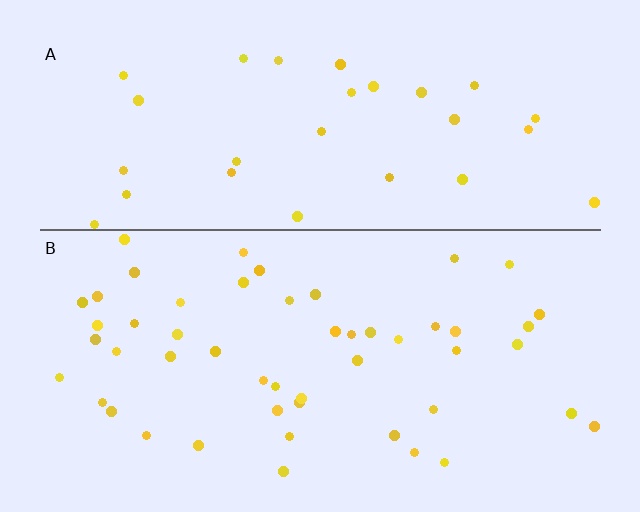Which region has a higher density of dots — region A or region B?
B (the bottom).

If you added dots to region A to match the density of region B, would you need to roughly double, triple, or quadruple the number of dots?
Approximately double.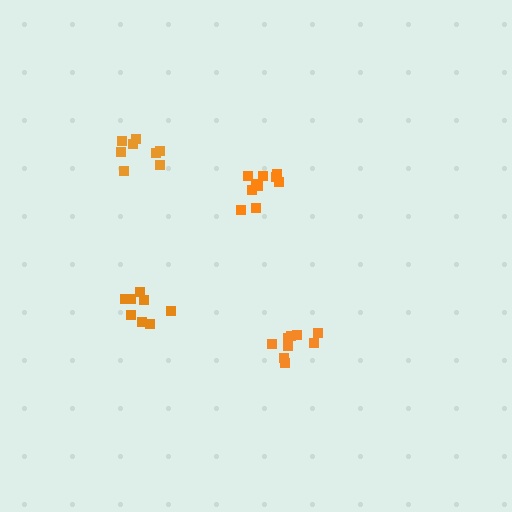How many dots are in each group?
Group 1: 8 dots, Group 2: 8 dots, Group 3: 10 dots, Group 4: 10 dots (36 total).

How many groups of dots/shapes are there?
There are 4 groups.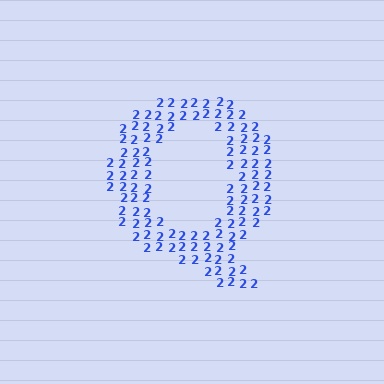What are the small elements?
The small elements are digit 2's.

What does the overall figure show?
The overall figure shows the letter Q.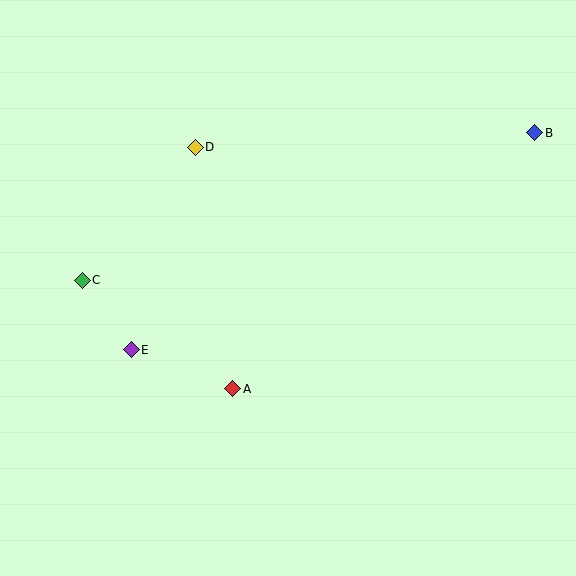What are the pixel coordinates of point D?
Point D is at (195, 147).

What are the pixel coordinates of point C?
Point C is at (82, 280).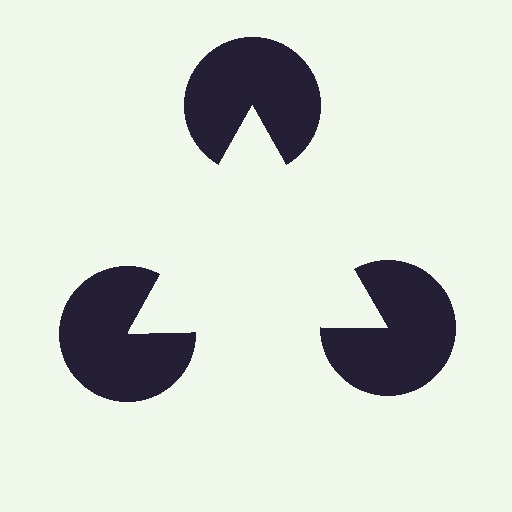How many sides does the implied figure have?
3 sides.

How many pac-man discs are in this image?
There are 3 — one at each vertex of the illusory triangle.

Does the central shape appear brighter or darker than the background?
It typically appears slightly brighter than the background, even though no actual brightness change is drawn.